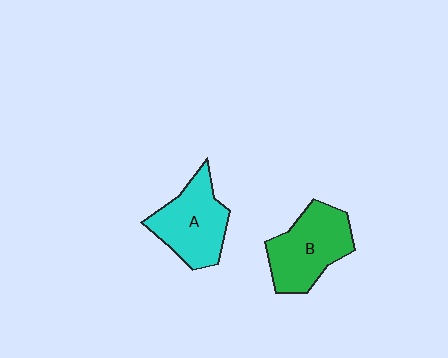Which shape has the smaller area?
Shape A (cyan).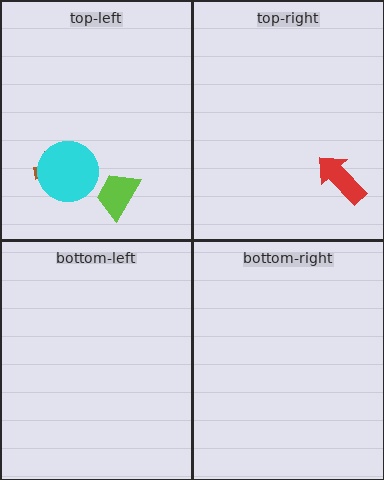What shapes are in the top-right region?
The red arrow.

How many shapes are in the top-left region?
3.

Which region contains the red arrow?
The top-right region.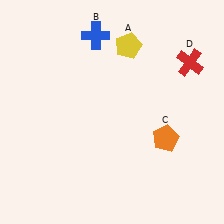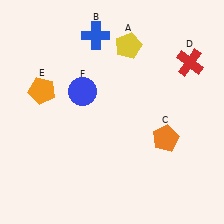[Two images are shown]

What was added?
An orange pentagon (E), a blue circle (F) were added in Image 2.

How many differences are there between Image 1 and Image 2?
There are 2 differences between the two images.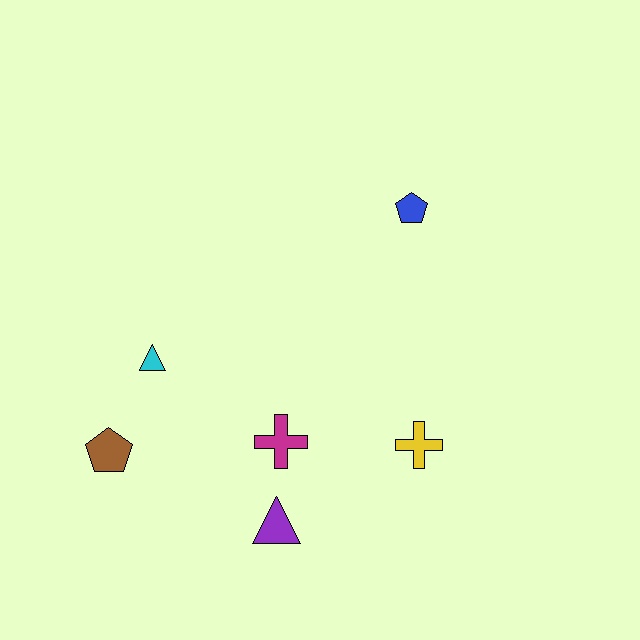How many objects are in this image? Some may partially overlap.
There are 6 objects.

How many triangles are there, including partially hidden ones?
There are 2 triangles.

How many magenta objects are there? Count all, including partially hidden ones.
There is 1 magenta object.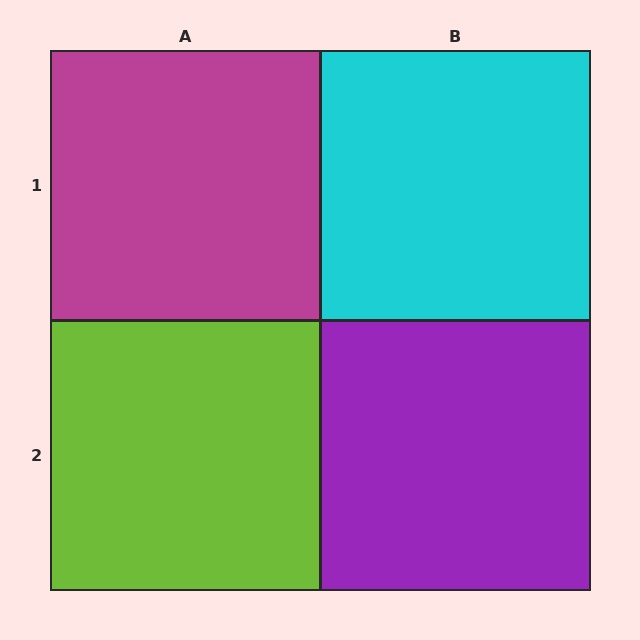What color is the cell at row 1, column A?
Magenta.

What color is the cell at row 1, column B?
Cyan.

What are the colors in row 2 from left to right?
Lime, purple.